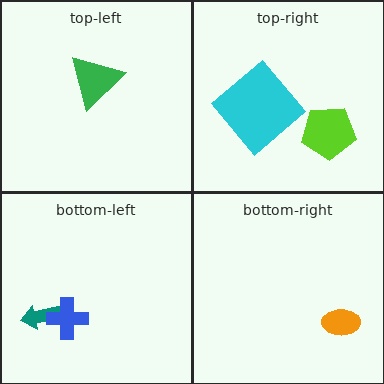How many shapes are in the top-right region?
2.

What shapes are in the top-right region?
The cyan diamond, the lime pentagon.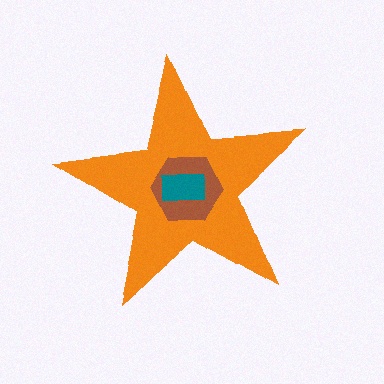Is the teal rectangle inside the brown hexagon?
Yes.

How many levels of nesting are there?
3.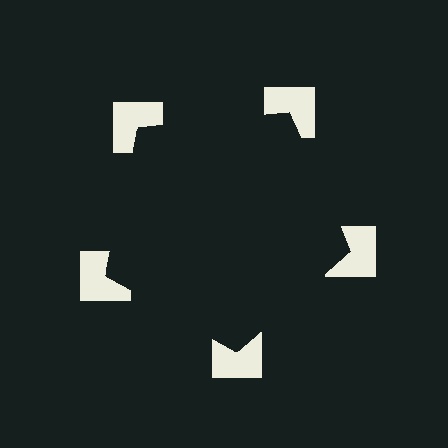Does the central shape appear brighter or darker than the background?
It typically appears slightly darker than the background, even though no actual brightness change is drawn.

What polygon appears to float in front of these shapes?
An illusory pentagon — its edges are inferred from the aligned wedge cuts in the notched squares, not physically drawn.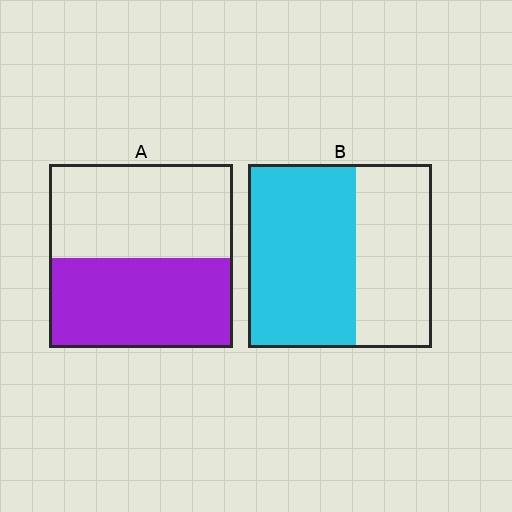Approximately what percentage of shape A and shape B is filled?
A is approximately 50% and B is approximately 60%.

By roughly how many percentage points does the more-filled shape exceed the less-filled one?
By roughly 10 percentage points (B over A).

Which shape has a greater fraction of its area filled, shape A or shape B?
Shape B.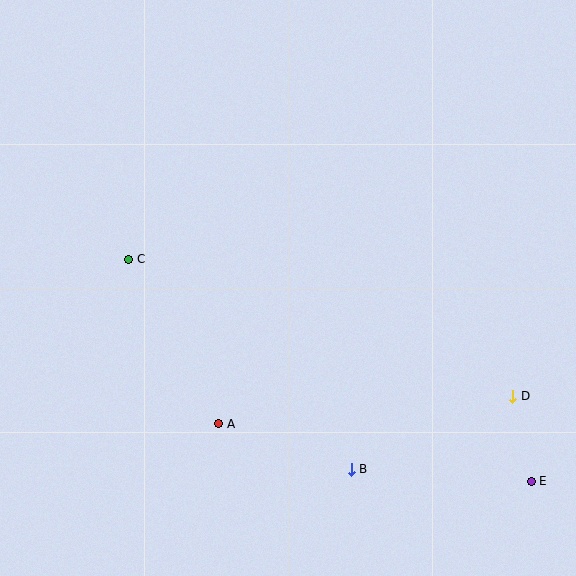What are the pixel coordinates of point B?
Point B is at (351, 469).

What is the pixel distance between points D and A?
The distance between D and A is 295 pixels.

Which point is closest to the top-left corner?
Point C is closest to the top-left corner.